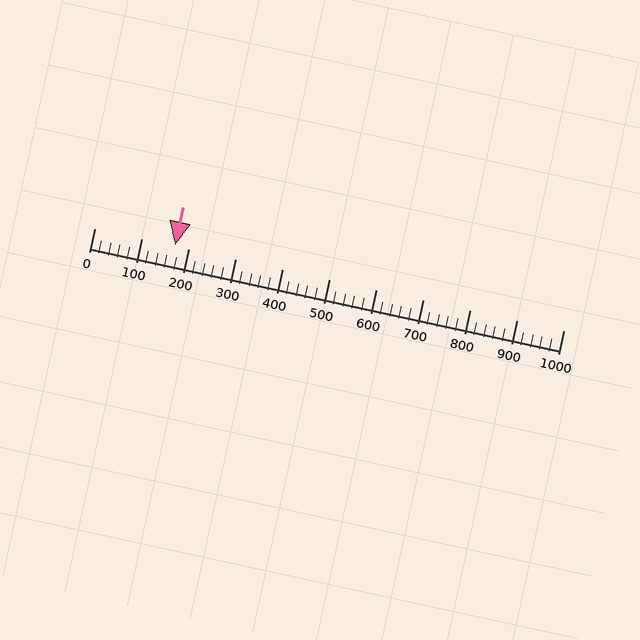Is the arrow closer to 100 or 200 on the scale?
The arrow is closer to 200.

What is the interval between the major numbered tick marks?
The major tick marks are spaced 100 units apart.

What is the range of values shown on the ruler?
The ruler shows values from 0 to 1000.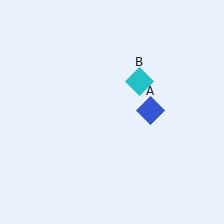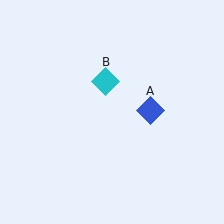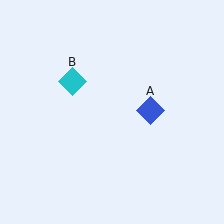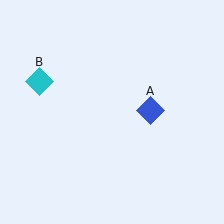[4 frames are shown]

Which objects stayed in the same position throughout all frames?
Blue diamond (object A) remained stationary.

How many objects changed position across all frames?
1 object changed position: cyan diamond (object B).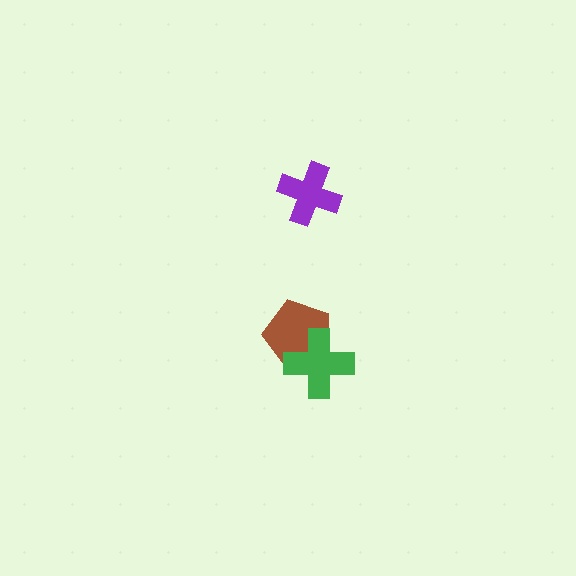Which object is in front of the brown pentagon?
The green cross is in front of the brown pentagon.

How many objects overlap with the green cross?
1 object overlaps with the green cross.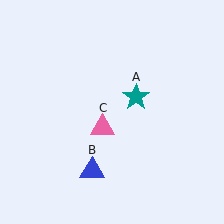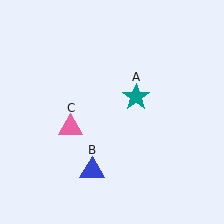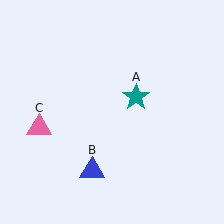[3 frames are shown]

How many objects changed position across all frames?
1 object changed position: pink triangle (object C).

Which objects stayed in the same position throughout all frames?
Teal star (object A) and blue triangle (object B) remained stationary.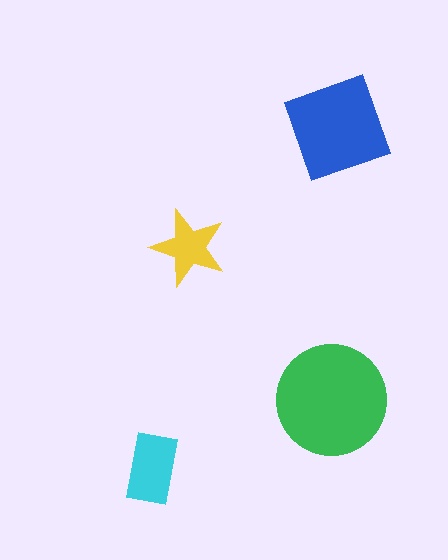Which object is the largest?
The green circle.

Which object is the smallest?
The yellow star.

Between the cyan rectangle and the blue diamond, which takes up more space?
The blue diamond.